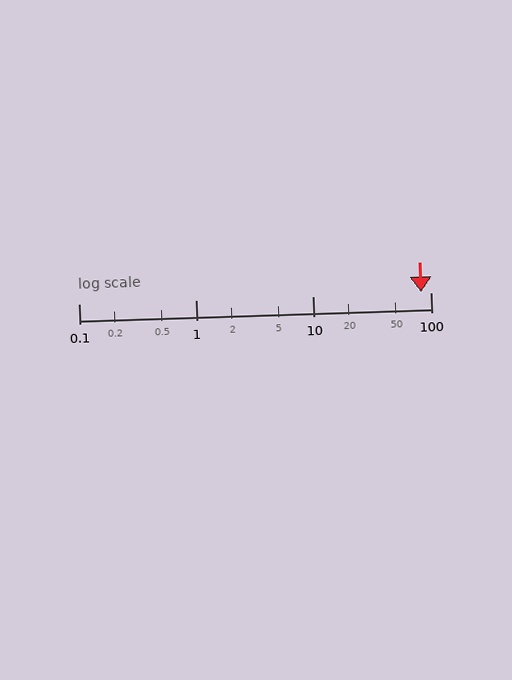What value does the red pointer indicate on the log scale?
The pointer indicates approximately 83.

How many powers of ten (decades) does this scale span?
The scale spans 3 decades, from 0.1 to 100.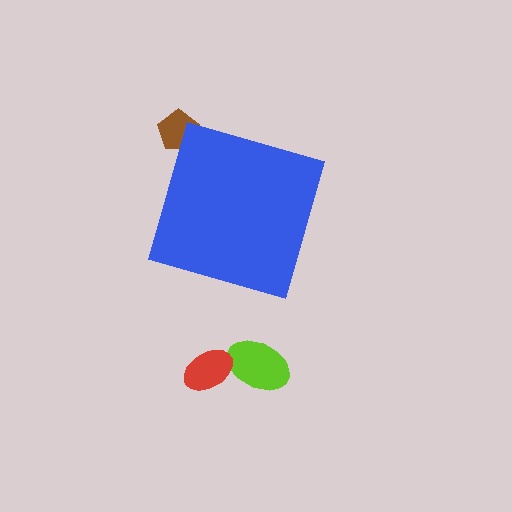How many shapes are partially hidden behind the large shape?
1 shape is partially hidden.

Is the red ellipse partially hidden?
No, the red ellipse is fully visible.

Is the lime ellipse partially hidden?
No, the lime ellipse is fully visible.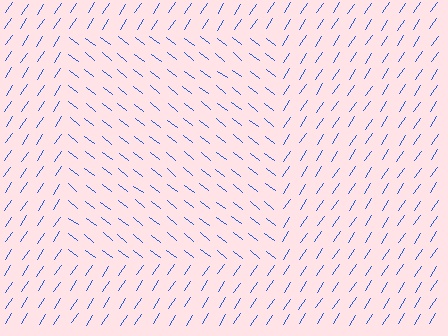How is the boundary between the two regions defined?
The boundary is defined purely by a change in line orientation (approximately 85 degrees difference). All lines are the same color and thickness.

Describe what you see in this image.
The image is filled with small blue line segments. A rectangle region in the image has lines oriented differently from the surrounding lines, creating a visible texture boundary.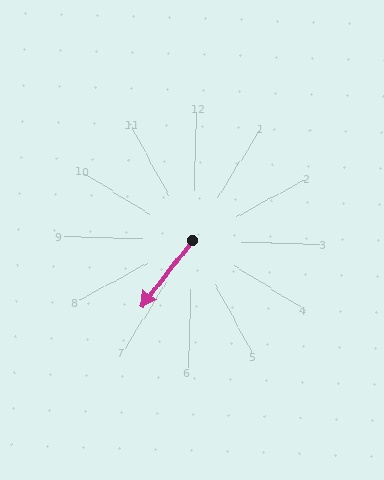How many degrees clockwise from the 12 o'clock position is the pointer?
Approximately 216 degrees.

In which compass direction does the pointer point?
Southwest.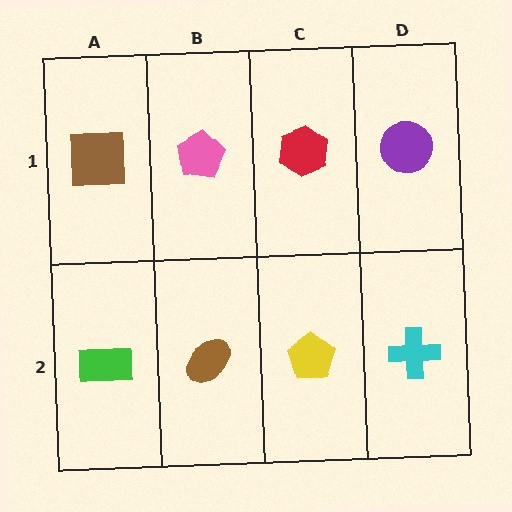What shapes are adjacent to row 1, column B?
A brown ellipse (row 2, column B), a brown square (row 1, column A), a red hexagon (row 1, column C).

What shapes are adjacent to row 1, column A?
A green rectangle (row 2, column A), a pink pentagon (row 1, column B).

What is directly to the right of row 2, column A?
A brown ellipse.